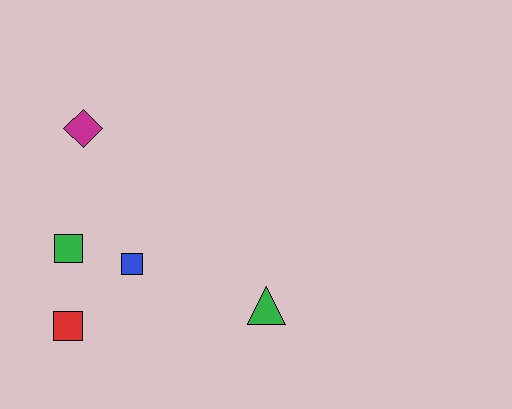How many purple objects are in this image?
There are no purple objects.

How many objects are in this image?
There are 5 objects.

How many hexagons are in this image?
There are no hexagons.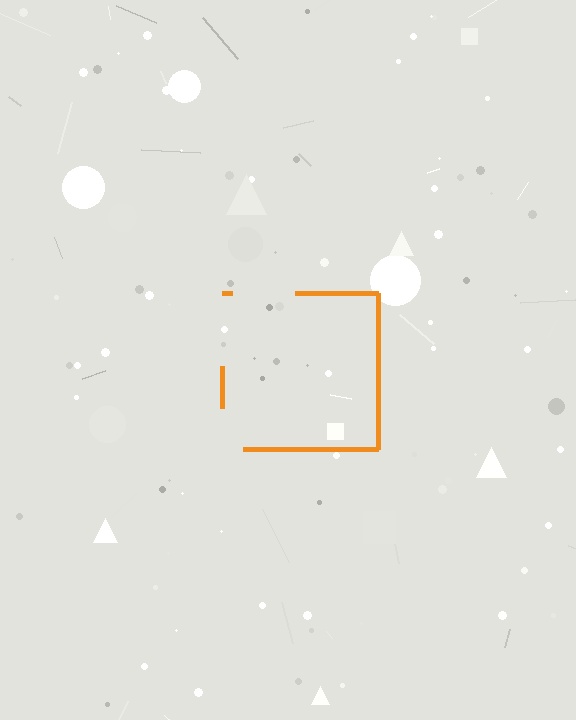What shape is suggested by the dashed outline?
The dashed outline suggests a square.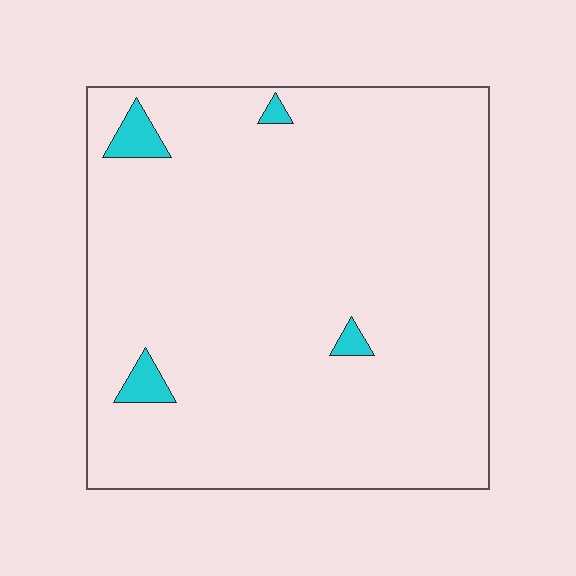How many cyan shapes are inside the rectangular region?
4.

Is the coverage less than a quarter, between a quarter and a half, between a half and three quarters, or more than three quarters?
Less than a quarter.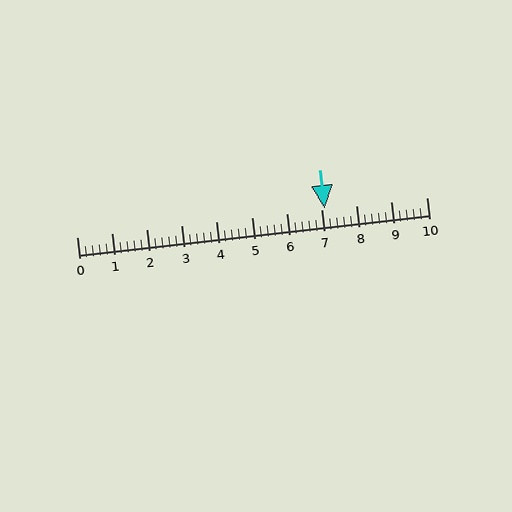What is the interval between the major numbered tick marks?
The major tick marks are spaced 1 units apart.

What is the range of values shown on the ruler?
The ruler shows values from 0 to 10.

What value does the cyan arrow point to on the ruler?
The cyan arrow points to approximately 7.1.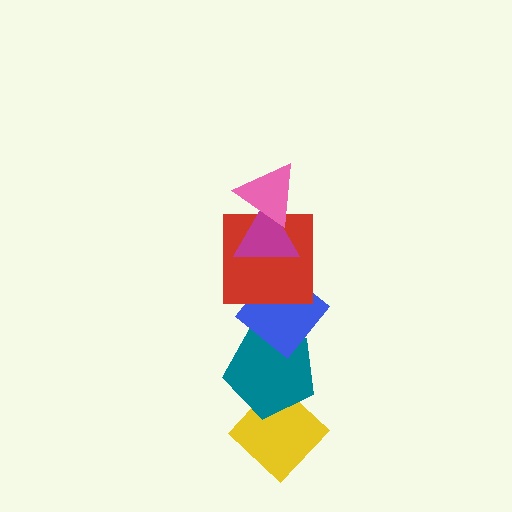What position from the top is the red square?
The red square is 3rd from the top.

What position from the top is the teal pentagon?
The teal pentagon is 5th from the top.